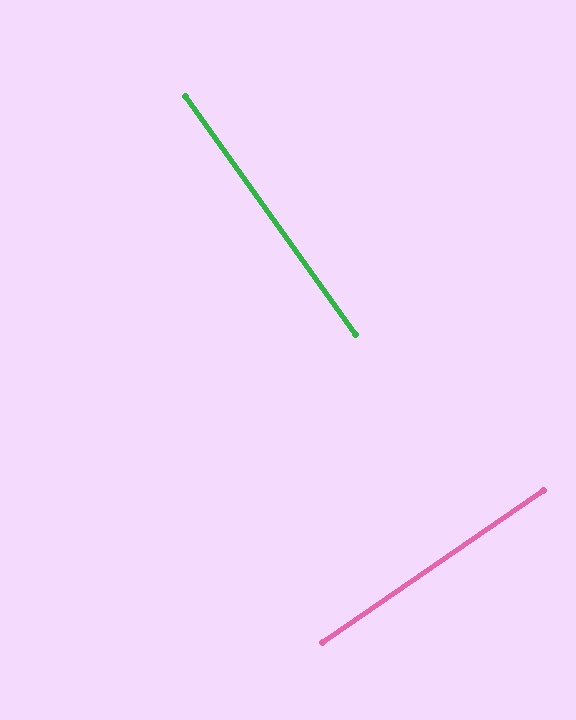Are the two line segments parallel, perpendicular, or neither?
Perpendicular — they meet at approximately 89°.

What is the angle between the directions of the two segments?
Approximately 89 degrees.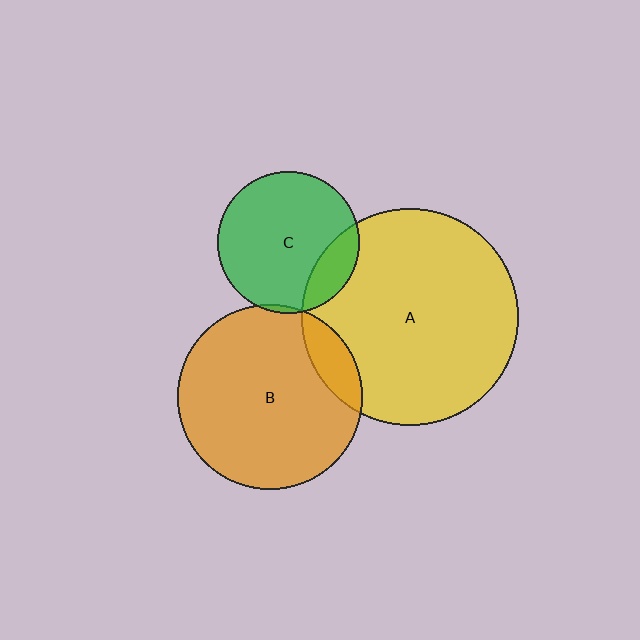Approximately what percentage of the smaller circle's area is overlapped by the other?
Approximately 10%.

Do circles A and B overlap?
Yes.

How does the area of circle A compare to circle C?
Approximately 2.3 times.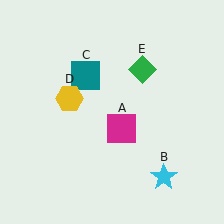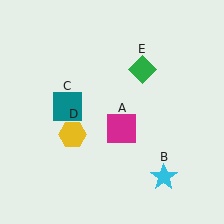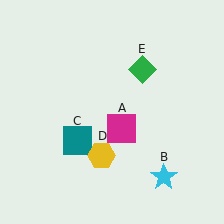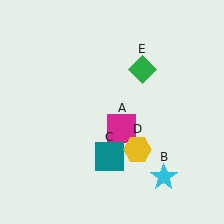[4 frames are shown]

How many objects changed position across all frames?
2 objects changed position: teal square (object C), yellow hexagon (object D).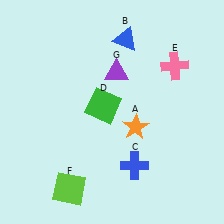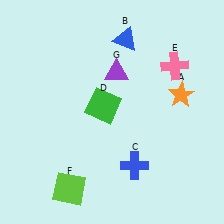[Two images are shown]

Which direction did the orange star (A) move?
The orange star (A) moved right.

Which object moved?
The orange star (A) moved right.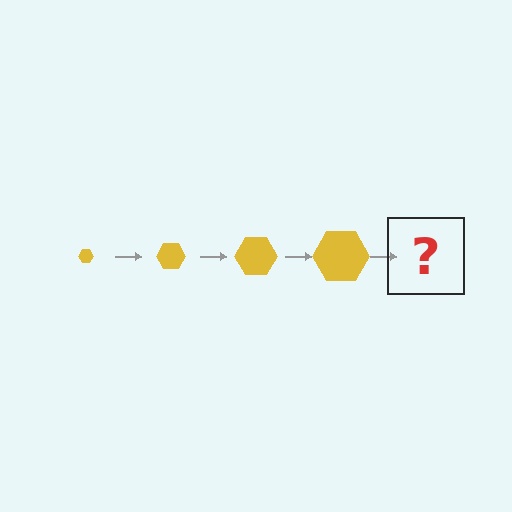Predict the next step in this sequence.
The next step is a yellow hexagon, larger than the previous one.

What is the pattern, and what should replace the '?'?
The pattern is that the hexagon gets progressively larger each step. The '?' should be a yellow hexagon, larger than the previous one.